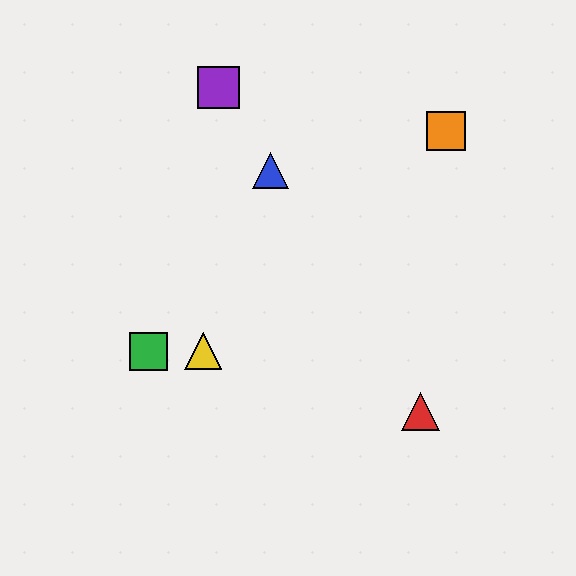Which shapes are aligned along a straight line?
The red triangle, the blue triangle, the purple square are aligned along a straight line.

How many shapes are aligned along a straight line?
3 shapes (the red triangle, the blue triangle, the purple square) are aligned along a straight line.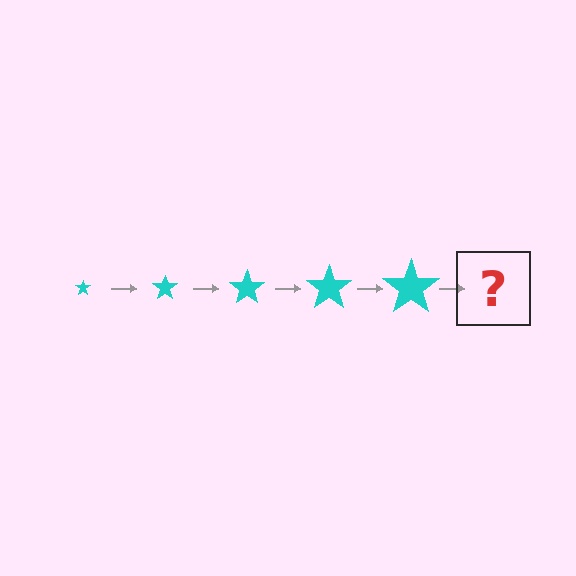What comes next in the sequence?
The next element should be a cyan star, larger than the previous one.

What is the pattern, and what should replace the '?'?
The pattern is that the star gets progressively larger each step. The '?' should be a cyan star, larger than the previous one.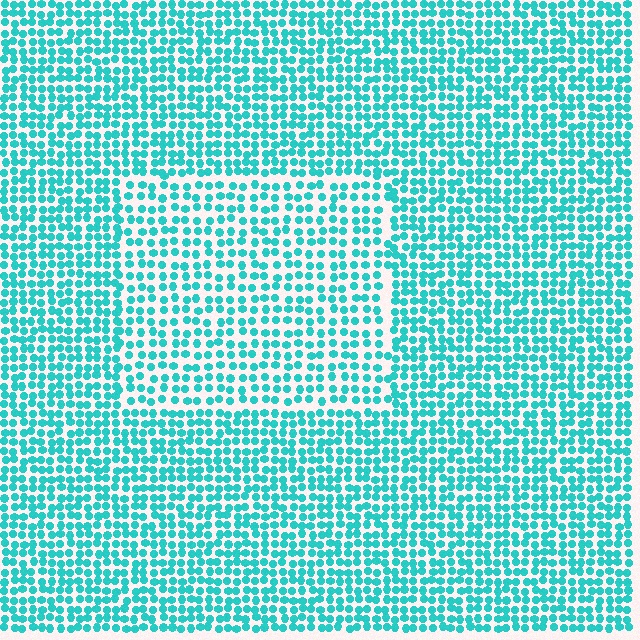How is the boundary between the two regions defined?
The boundary is defined by a change in element density (approximately 1.5x ratio). All elements are the same color, size, and shape.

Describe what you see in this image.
The image contains small cyan elements arranged at two different densities. A rectangle-shaped region is visible where the elements are less densely packed than the surrounding area.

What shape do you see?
I see a rectangle.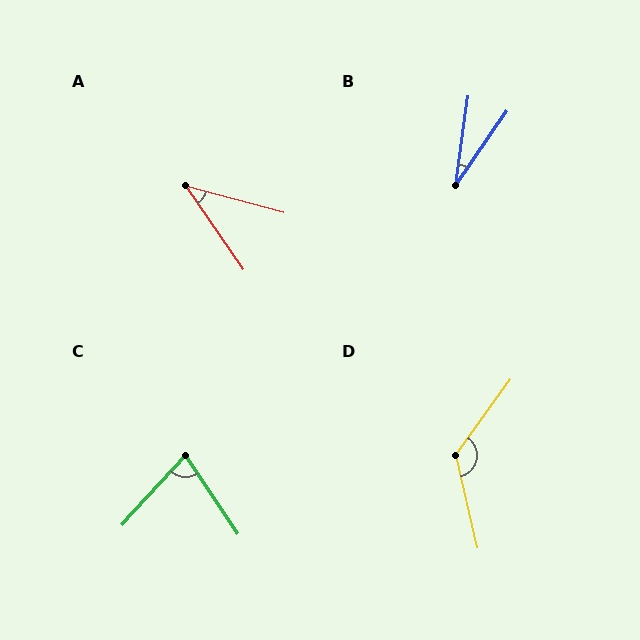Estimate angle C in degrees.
Approximately 76 degrees.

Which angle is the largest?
D, at approximately 131 degrees.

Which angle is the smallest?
B, at approximately 27 degrees.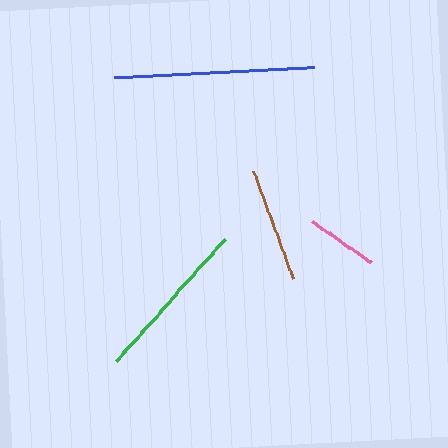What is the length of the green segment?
The green segment is approximately 163 pixels long.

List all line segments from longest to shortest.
From longest to shortest: blue, green, brown, pink.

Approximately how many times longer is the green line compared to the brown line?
The green line is approximately 1.4 times the length of the brown line.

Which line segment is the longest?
The blue line is the longest at approximately 200 pixels.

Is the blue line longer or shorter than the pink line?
The blue line is longer than the pink line.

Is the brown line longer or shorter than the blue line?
The blue line is longer than the brown line.